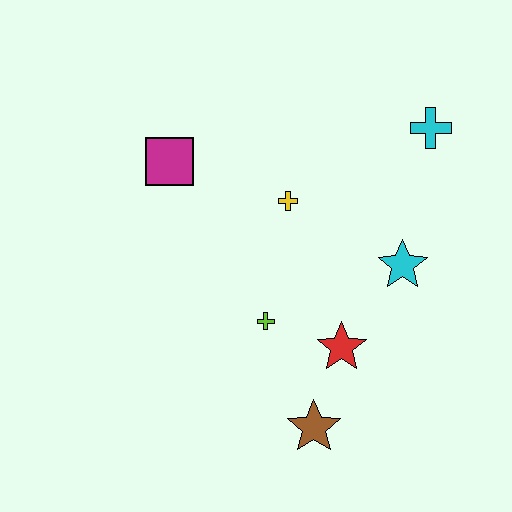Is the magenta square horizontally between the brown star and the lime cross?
No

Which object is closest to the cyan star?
The red star is closest to the cyan star.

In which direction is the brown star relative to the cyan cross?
The brown star is below the cyan cross.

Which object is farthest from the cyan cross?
The brown star is farthest from the cyan cross.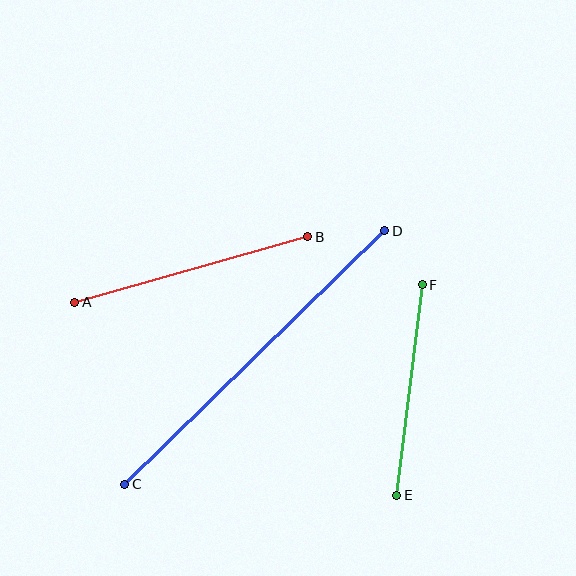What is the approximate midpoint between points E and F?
The midpoint is at approximately (409, 390) pixels.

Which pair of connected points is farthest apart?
Points C and D are farthest apart.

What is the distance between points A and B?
The distance is approximately 242 pixels.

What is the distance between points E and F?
The distance is approximately 212 pixels.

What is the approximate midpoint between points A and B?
The midpoint is at approximately (191, 270) pixels.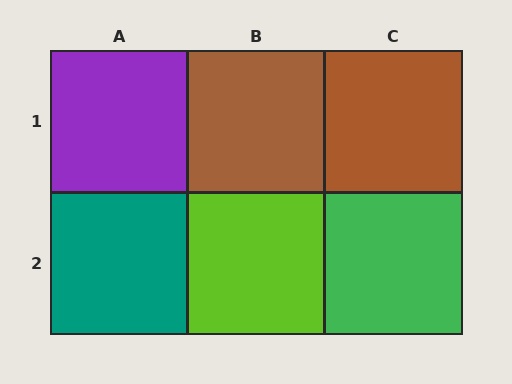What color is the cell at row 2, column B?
Lime.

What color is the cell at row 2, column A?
Teal.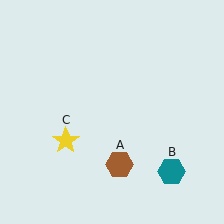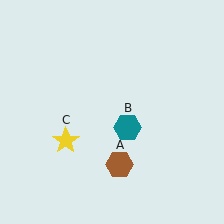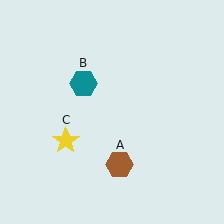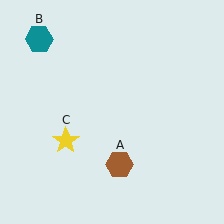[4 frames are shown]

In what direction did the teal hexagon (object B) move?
The teal hexagon (object B) moved up and to the left.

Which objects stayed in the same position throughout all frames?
Brown hexagon (object A) and yellow star (object C) remained stationary.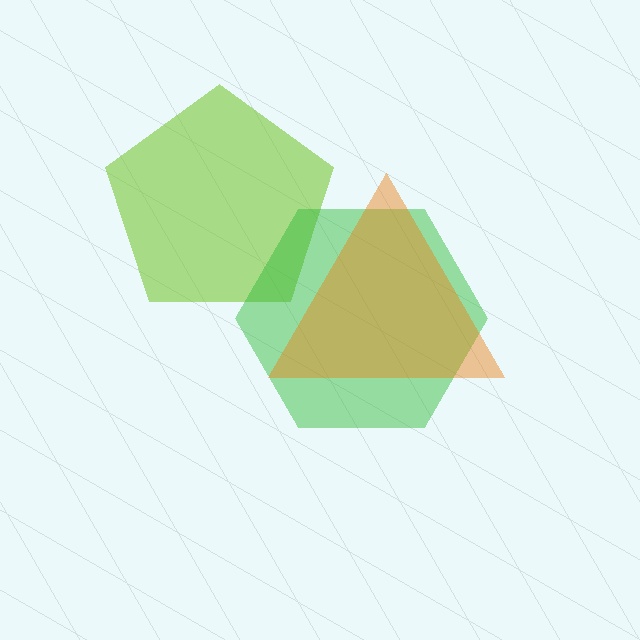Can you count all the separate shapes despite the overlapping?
Yes, there are 3 separate shapes.